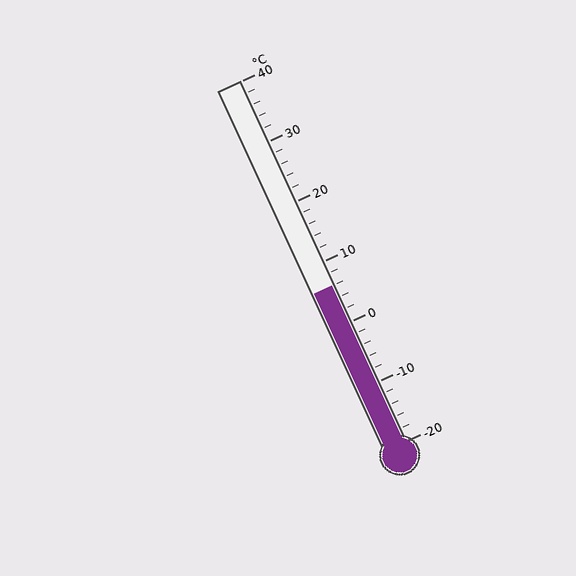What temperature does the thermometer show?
The thermometer shows approximately 6°C.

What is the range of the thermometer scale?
The thermometer scale ranges from -20°C to 40°C.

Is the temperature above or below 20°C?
The temperature is below 20°C.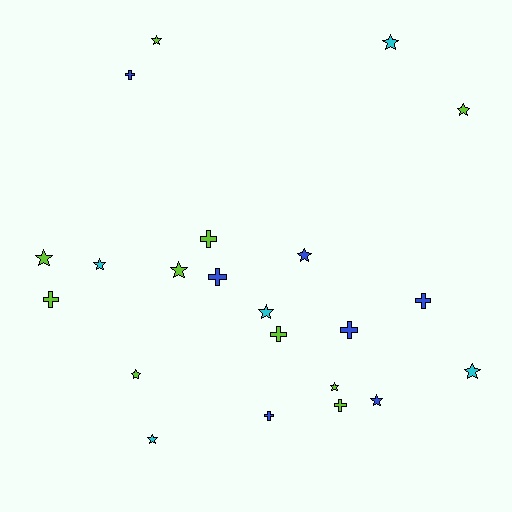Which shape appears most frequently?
Star, with 13 objects.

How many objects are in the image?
There are 22 objects.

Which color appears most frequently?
Lime, with 10 objects.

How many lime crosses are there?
There are 4 lime crosses.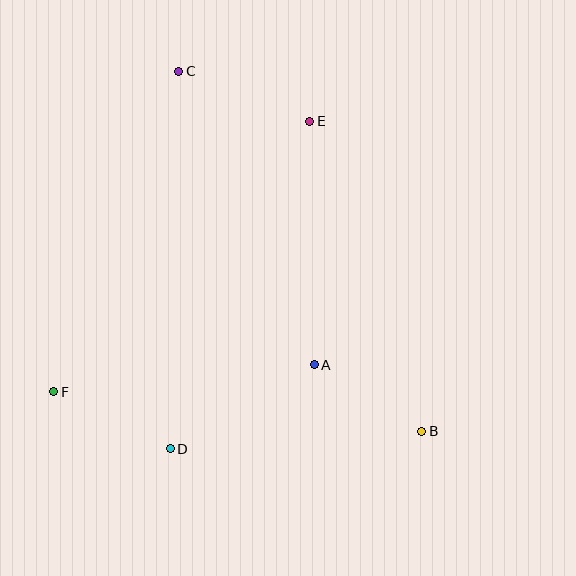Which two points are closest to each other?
Points A and B are closest to each other.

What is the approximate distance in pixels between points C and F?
The distance between C and F is approximately 344 pixels.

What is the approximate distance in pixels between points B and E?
The distance between B and E is approximately 329 pixels.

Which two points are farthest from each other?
Points B and C are farthest from each other.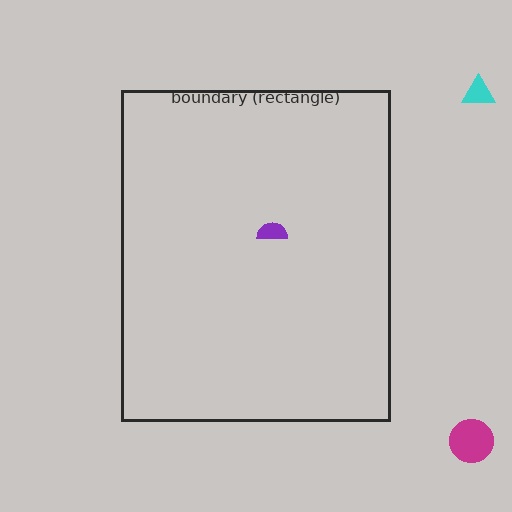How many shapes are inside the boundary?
1 inside, 3 outside.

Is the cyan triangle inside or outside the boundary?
Outside.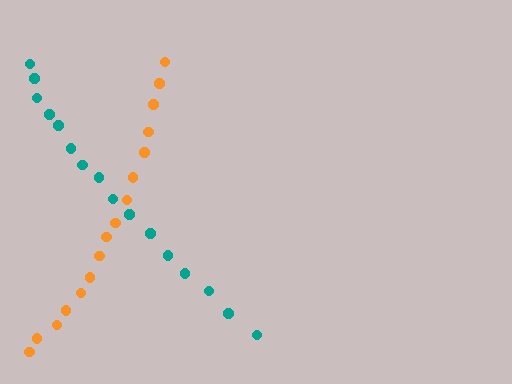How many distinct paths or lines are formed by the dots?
There are 2 distinct paths.